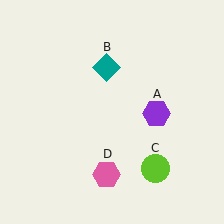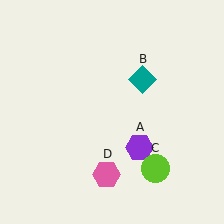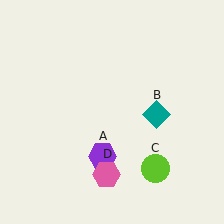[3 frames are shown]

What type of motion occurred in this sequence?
The purple hexagon (object A), teal diamond (object B) rotated clockwise around the center of the scene.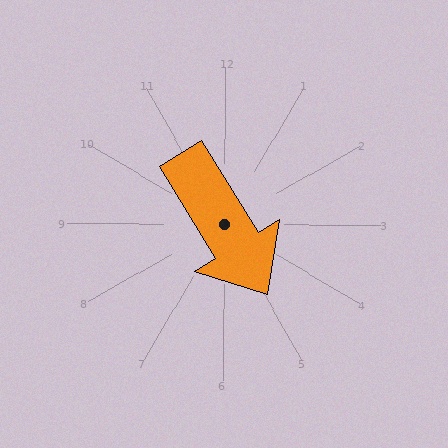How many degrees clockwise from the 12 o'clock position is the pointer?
Approximately 148 degrees.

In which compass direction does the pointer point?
Southeast.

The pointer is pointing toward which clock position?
Roughly 5 o'clock.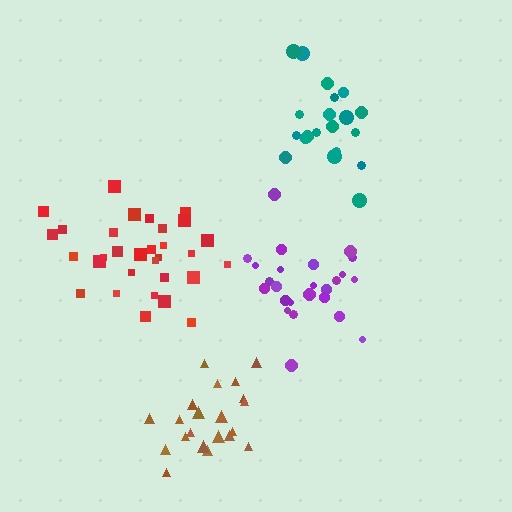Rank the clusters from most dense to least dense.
purple, teal, red, brown.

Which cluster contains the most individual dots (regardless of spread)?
Red (31).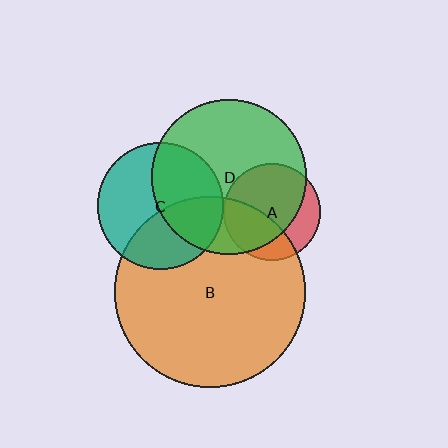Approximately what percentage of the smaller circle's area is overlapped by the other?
Approximately 40%.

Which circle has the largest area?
Circle B (orange).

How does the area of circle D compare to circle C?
Approximately 1.5 times.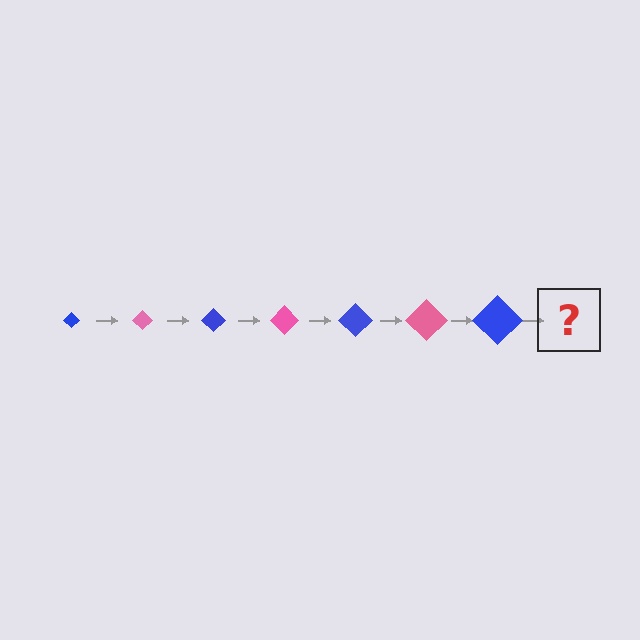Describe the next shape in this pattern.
It should be a pink diamond, larger than the previous one.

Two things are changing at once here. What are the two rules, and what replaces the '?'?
The two rules are that the diamond grows larger each step and the color cycles through blue and pink. The '?' should be a pink diamond, larger than the previous one.